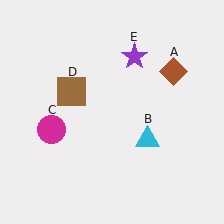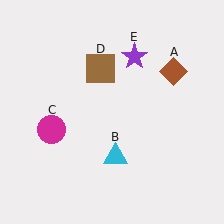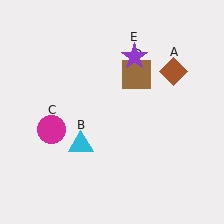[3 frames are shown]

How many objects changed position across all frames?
2 objects changed position: cyan triangle (object B), brown square (object D).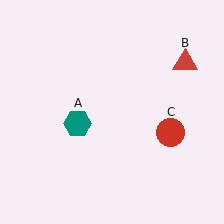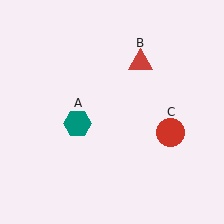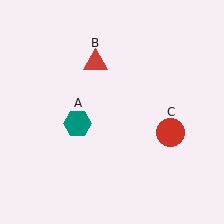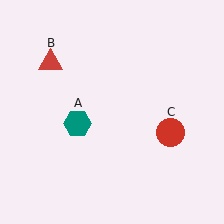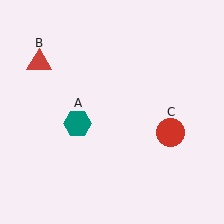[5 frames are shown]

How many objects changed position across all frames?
1 object changed position: red triangle (object B).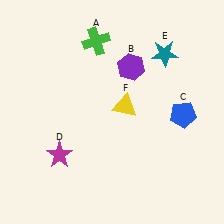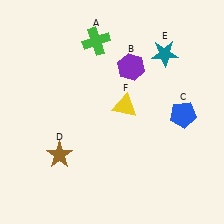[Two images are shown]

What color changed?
The star (D) changed from magenta in Image 1 to brown in Image 2.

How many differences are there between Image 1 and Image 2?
There is 1 difference between the two images.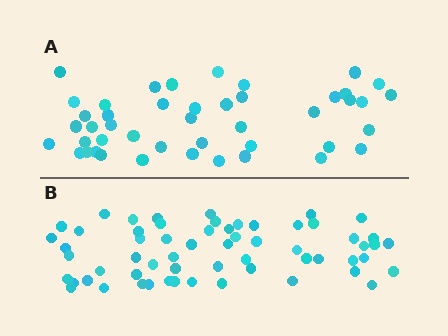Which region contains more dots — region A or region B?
Region B (the bottom region) has more dots.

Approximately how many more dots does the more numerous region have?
Region B has approximately 15 more dots than region A.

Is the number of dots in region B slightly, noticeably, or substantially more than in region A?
Region B has noticeably more, but not dramatically so. The ratio is roughly 1.3 to 1.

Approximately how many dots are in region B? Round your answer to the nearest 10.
About 60 dots.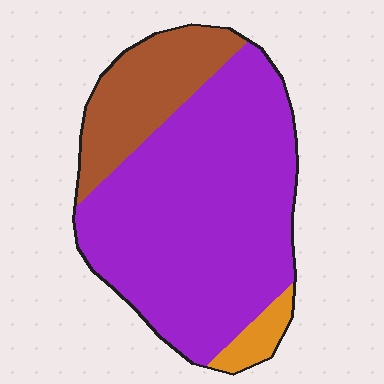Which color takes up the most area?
Purple, at roughly 75%.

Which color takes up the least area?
Orange, at roughly 5%.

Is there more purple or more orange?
Purple.